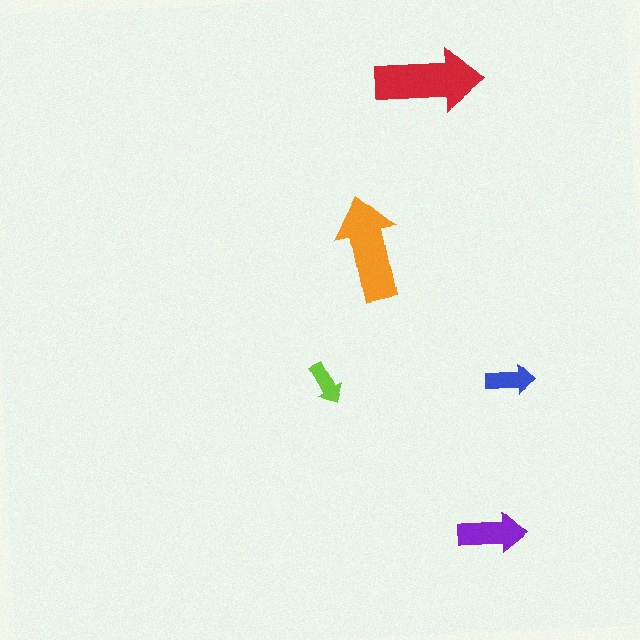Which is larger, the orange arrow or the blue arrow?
The orange one.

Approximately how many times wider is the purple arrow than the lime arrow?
About 1.5 times wider.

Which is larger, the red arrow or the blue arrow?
The red one.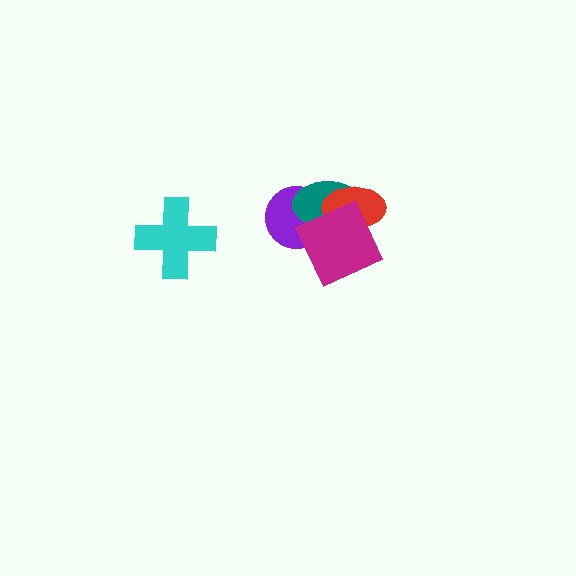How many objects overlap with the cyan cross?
0 objects overlap with the cyan cross.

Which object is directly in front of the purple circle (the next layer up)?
The teal ellipse is directly in front of the purple circle.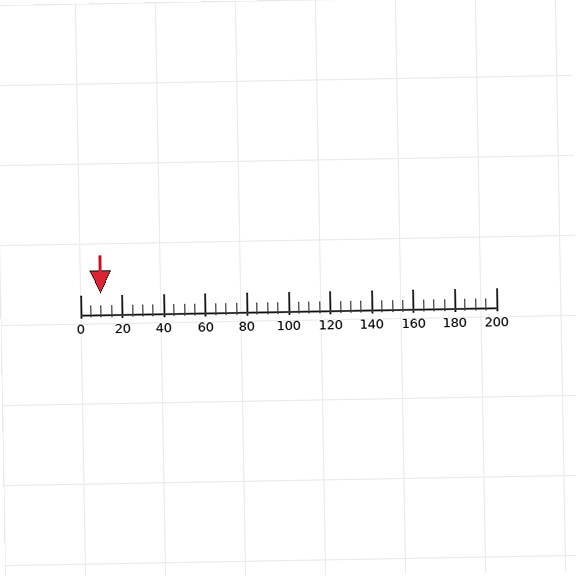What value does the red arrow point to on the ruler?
The red arrow points to approximately 10.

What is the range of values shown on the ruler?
The ruler shows values from 0 to 200.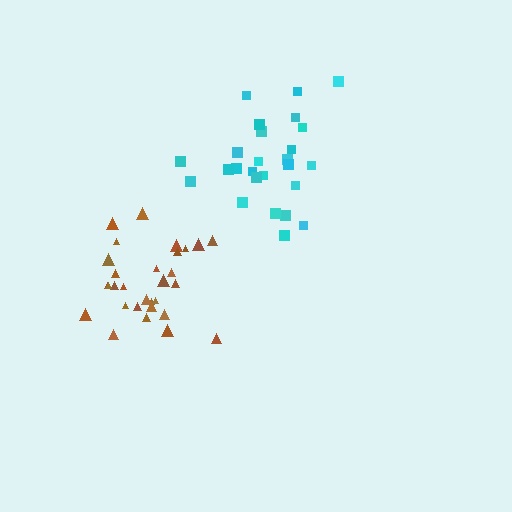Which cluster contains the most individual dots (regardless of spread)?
Brown (30).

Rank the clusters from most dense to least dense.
brown, cyan.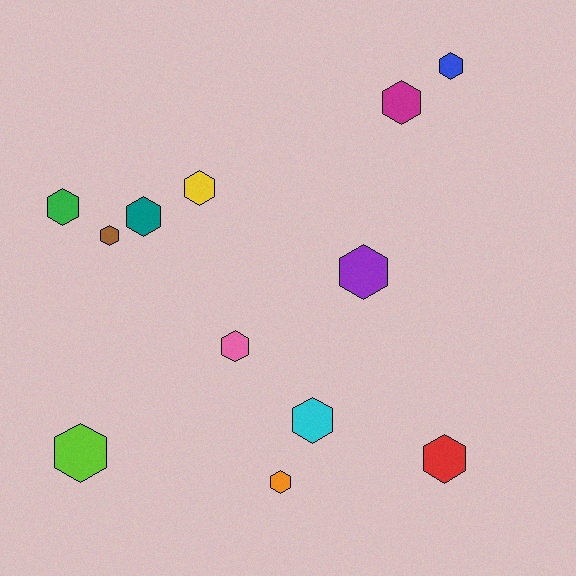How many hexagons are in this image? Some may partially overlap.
There are 12 hexagons.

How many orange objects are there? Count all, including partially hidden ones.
There is 1 orange object.